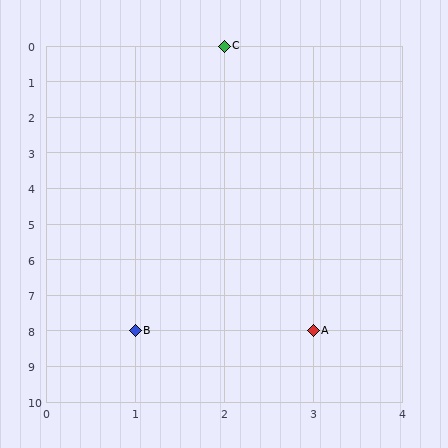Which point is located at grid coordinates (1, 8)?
Point B is at (1, 8).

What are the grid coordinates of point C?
Point C is at grid coordinates (2, 0).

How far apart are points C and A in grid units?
Points C and A are 1 column and 8 rows apart (about 8.1 grid units diagonally).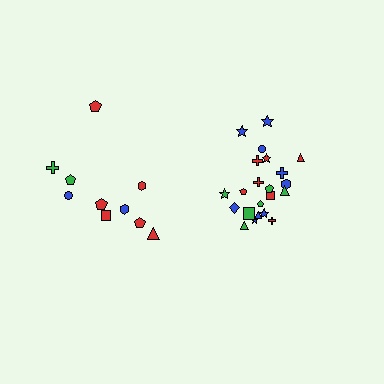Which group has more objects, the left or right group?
The right group.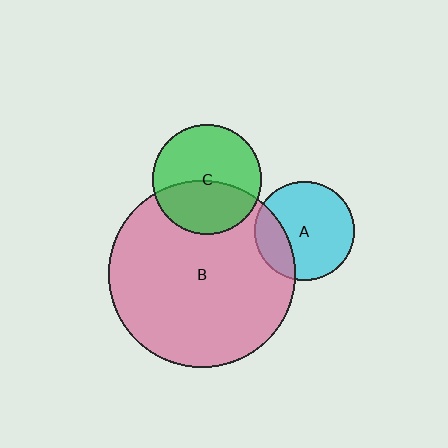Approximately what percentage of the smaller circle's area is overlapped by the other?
Approximately 40%.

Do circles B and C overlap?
Yes.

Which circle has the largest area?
Circle B (pink).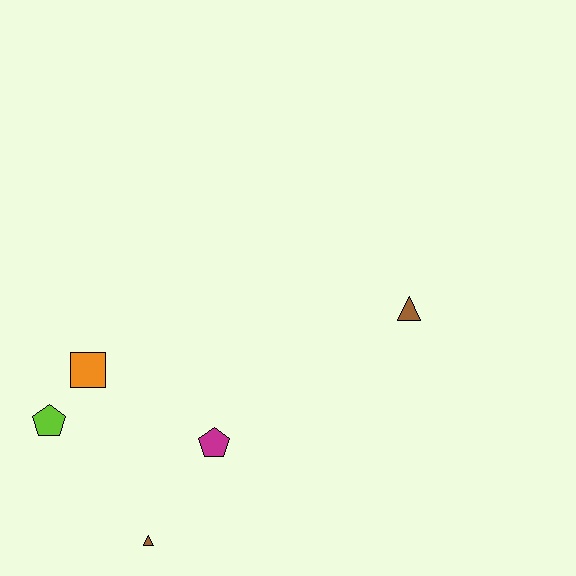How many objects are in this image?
There are 5 objects.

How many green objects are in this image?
There are no green objects.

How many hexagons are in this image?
There are no hexagons.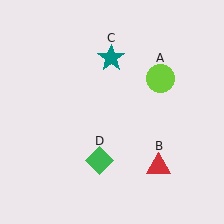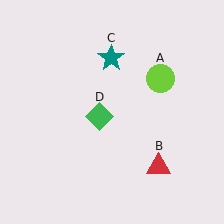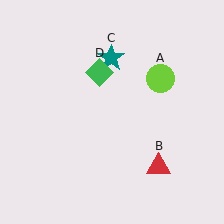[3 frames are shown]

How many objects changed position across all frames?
1 object changed position: green diamond (object D).